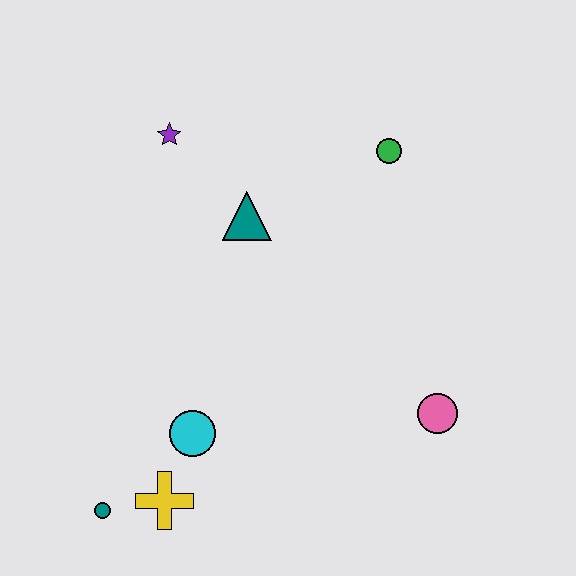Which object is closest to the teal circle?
The yellow cross is closest to the teal circle.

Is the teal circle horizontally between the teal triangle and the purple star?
No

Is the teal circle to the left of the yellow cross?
Yes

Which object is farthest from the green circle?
The teal circle is farthest from the green circle.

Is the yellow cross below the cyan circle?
Yes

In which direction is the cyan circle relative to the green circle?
The cyan circle is below the green circle.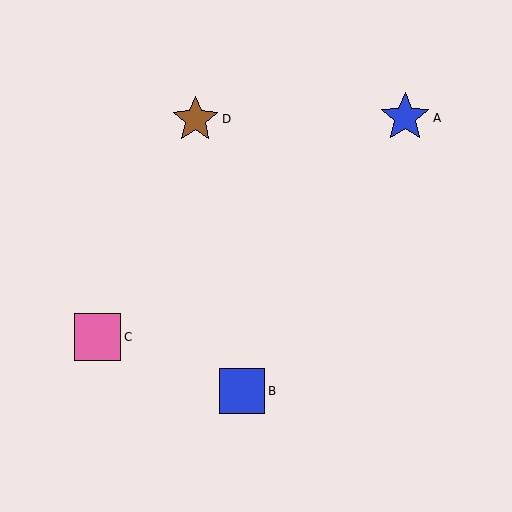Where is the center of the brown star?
The center of the brown star is at (195, 119).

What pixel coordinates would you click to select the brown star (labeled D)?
Click at (195, 119) to select the brown star D.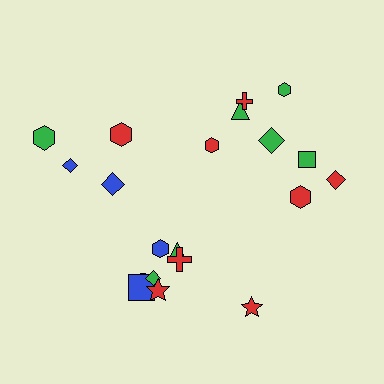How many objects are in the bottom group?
There are 8 objects.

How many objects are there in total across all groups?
There are 20 objects.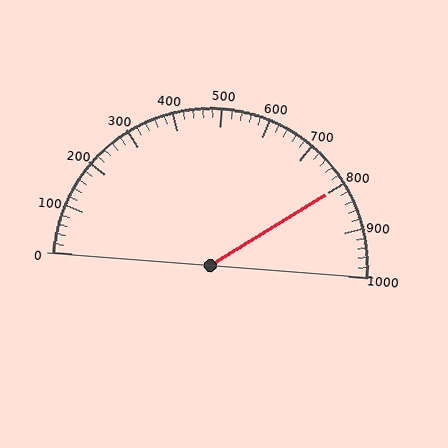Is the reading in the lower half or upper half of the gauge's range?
The reading is in the upper half of the range (0 to 1000).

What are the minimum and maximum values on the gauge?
The gauge ranges from 0 to 1000.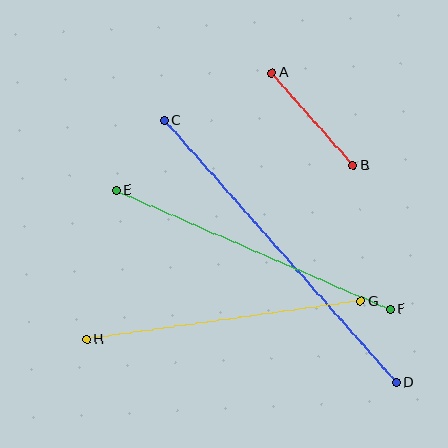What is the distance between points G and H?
The distance is approximately 277 pixels.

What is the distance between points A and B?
The distance is approximately 124 pixels.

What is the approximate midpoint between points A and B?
The midpoint is at approximately (312, 119) pixels.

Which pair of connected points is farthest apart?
Points C and D are farthest apart.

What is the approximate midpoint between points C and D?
The midpoint is at approximately (280, 251) pixels.